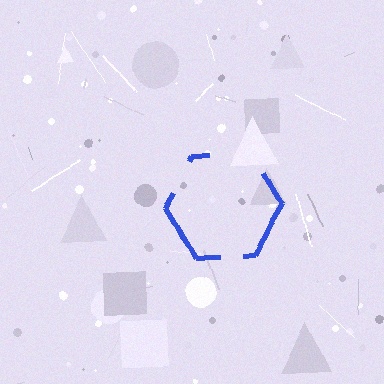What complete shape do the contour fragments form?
The contour fragments form a hexagon.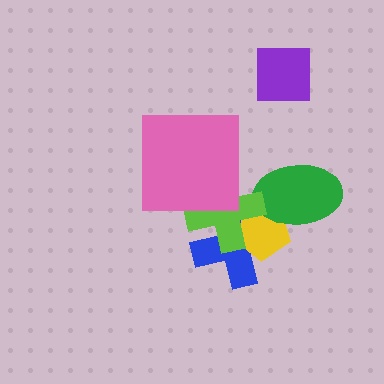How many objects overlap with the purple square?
0 objects overlap with the purple square.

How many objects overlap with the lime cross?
4 objects overlap with the lime cross.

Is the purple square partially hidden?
No, no other shape covers it.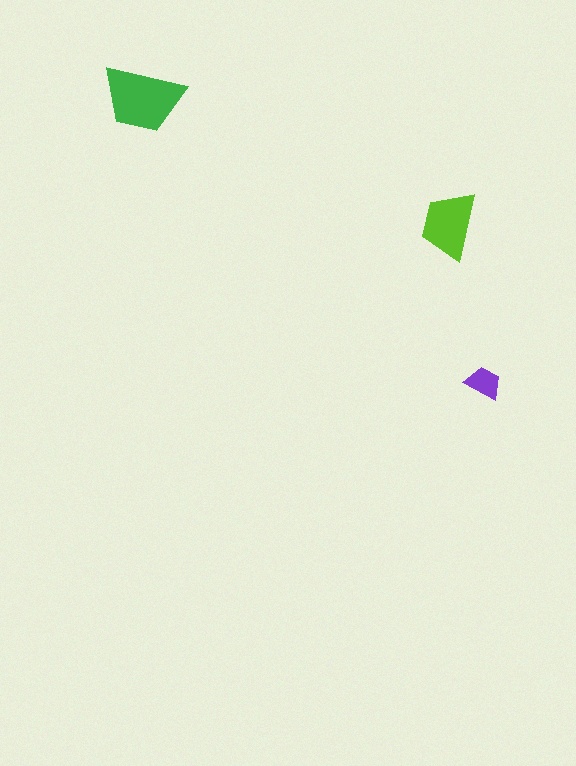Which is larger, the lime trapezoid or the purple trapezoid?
The lime one.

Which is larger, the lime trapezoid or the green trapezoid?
The green one.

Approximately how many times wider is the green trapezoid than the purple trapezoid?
About 2 times wider.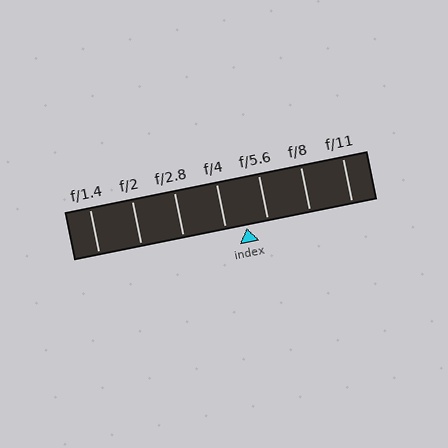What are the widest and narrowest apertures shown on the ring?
The widest aperture shown is f/1.4 and the narrowest is f/11.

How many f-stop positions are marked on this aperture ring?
There are 7 f-stop positions marked.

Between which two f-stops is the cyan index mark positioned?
The index mark is between f/4 and f/5.6.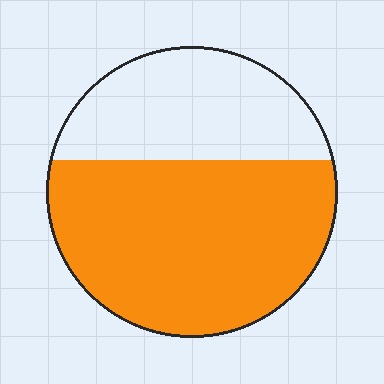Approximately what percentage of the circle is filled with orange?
Approximately 65%.